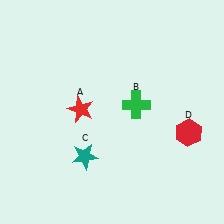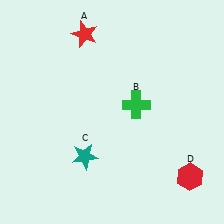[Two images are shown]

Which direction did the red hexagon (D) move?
The red hexagon (D) moved down.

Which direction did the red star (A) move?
The red star (A) moved up.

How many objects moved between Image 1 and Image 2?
2 objects moved between the two images.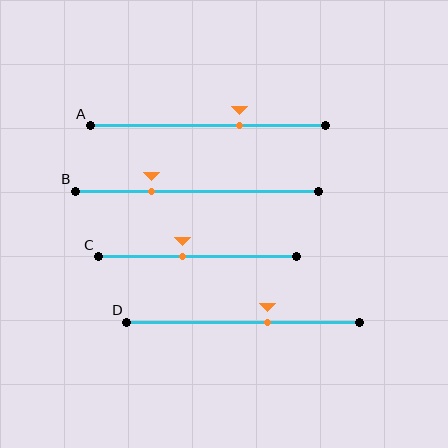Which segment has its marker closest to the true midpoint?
Segment C has its marker closest to the true midpoint.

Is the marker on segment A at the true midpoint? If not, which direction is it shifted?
No, the marker on segment A is shifted to the right by about 13% of the segment length.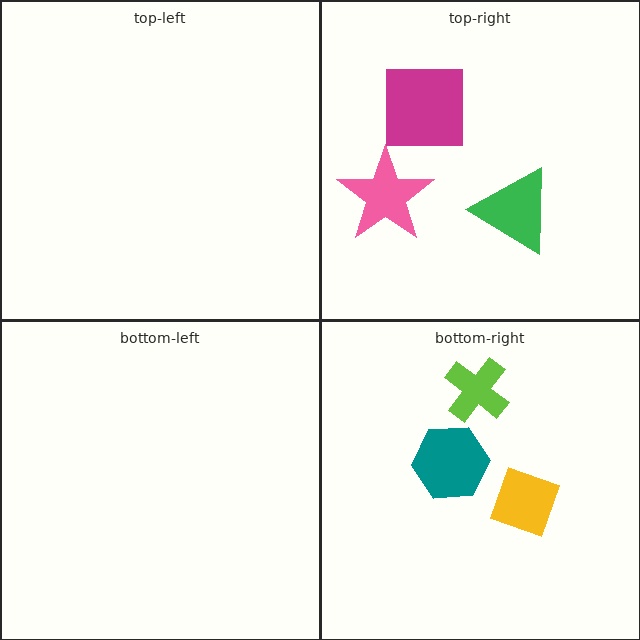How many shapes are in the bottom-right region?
3.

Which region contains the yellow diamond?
The bottom-right region.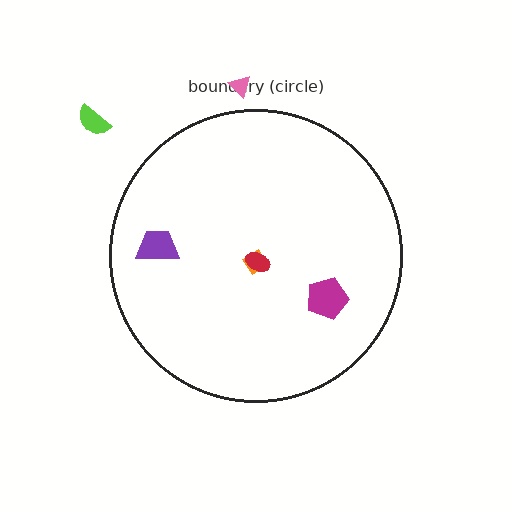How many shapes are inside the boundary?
4 inside, 2 outside.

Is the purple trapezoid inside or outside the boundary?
Inside.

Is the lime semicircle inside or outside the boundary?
Outside.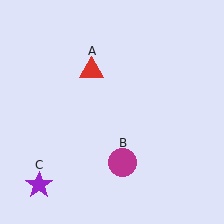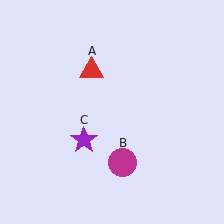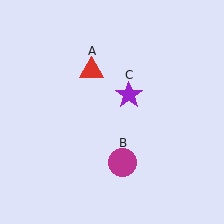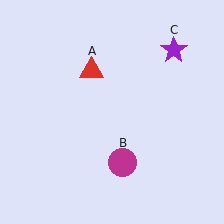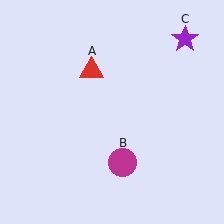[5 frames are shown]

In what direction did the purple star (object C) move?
The purple star (object C) moved up and to the right.